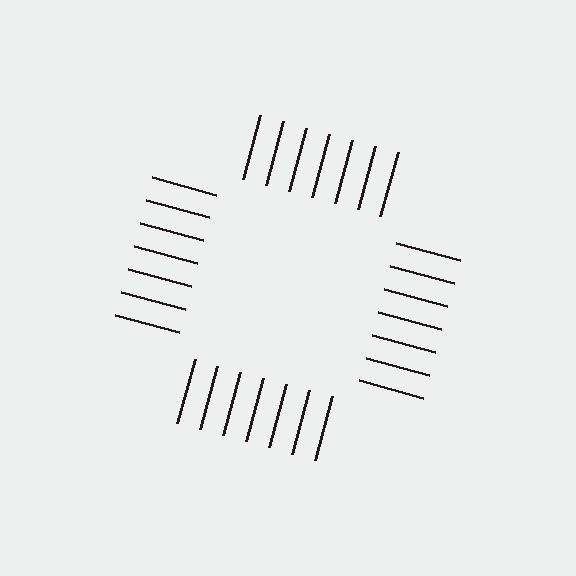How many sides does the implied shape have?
4 sides — the line-ends trace a square.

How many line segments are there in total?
28 — 7 along each of the 4 edges.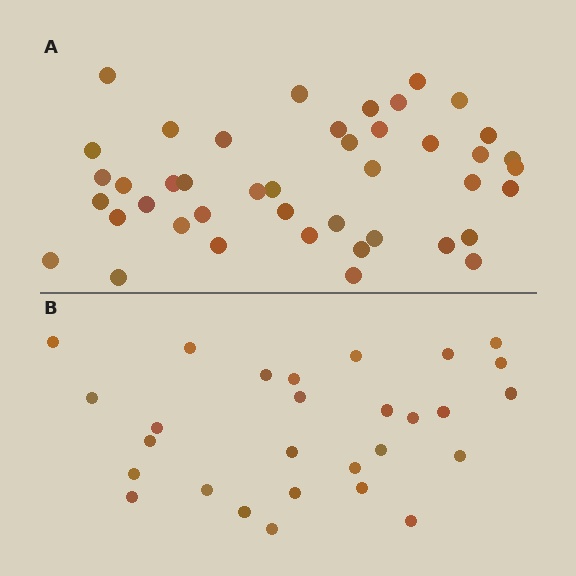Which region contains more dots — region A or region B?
Region A (the top region) has more dots.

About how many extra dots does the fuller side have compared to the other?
Region A has approximately 15 more dots than region B.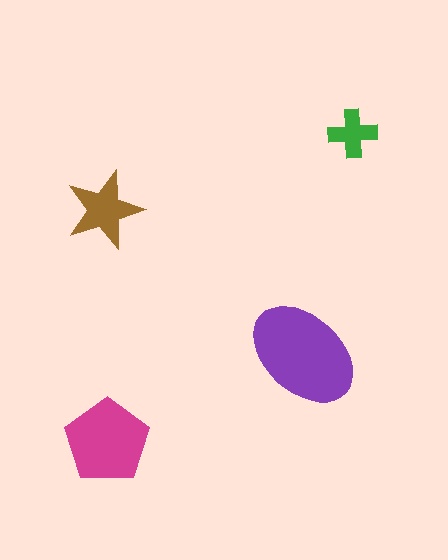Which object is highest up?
The green cross is topmost.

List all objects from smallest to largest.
The green cross, the brown star, the magenta pentagon, the purple ellipse.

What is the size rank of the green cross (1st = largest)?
4th.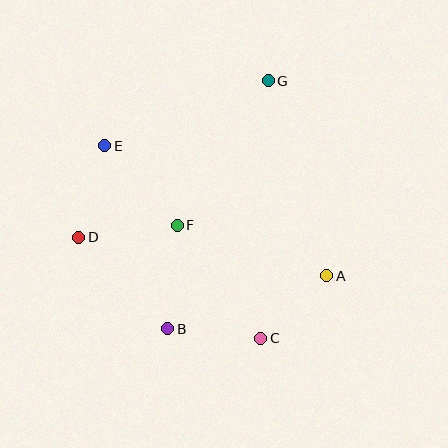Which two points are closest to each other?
Points A and C are closest to each other.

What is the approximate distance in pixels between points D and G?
The distance between D and G is approximately 245 pixels.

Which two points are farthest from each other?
Points B and G are farthest from each other.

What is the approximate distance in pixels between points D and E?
The distance between D and E is approximately 95 pixels.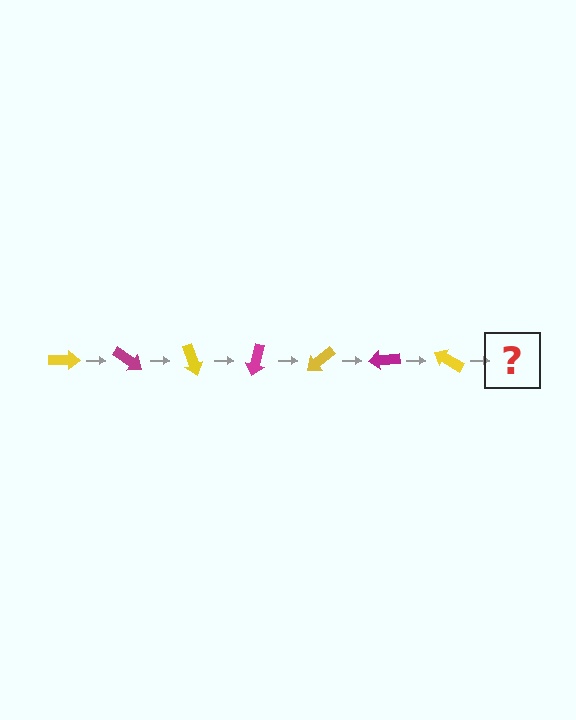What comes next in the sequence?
The next element should be a magenta arrow, rotated 245 degrees from the start.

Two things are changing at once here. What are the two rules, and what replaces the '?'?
The two rules are that it rotates 35 degrees each step and the color cycles through yellow and magenta. The '?' should be a magenta arrow, rotated 245 degrees from the start.